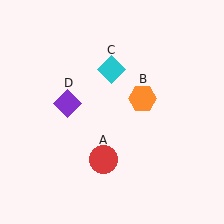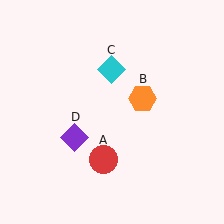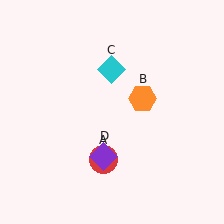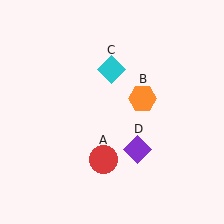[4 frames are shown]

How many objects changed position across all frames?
1 object changed position: purple diamond (object D).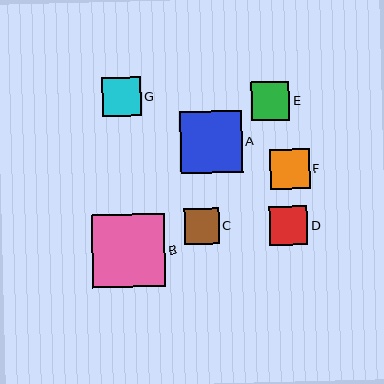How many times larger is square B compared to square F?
Square B is approximately 1.9 times the size of square F.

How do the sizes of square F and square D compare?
Square F and square D are approximately the same size.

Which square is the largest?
Square B is the largest with a size of approximately 73 pixels.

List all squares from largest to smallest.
From largest to smallest: B, A, F, E, G, D, C.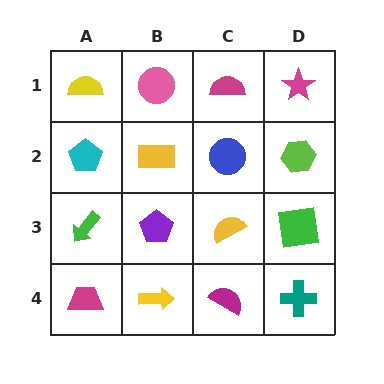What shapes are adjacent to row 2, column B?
A pink circle (row 1, column B), a purple pentagon (row 3, column B), a cyan pentagon (row 2, column A), a blue circle (row 2, column C).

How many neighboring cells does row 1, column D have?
2.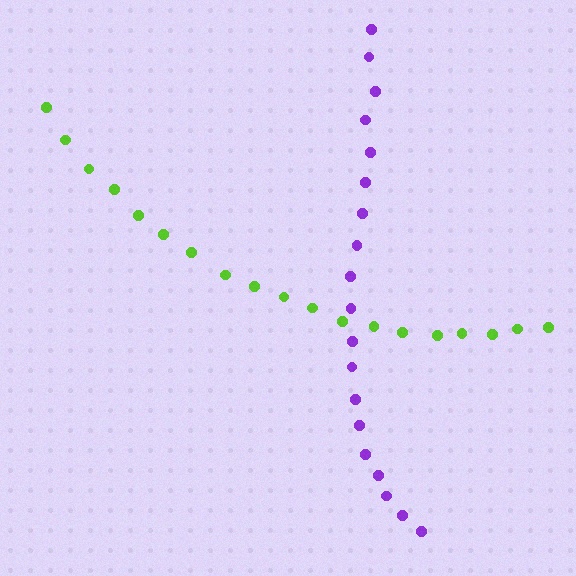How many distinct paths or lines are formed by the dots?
There are 2 distinct paths.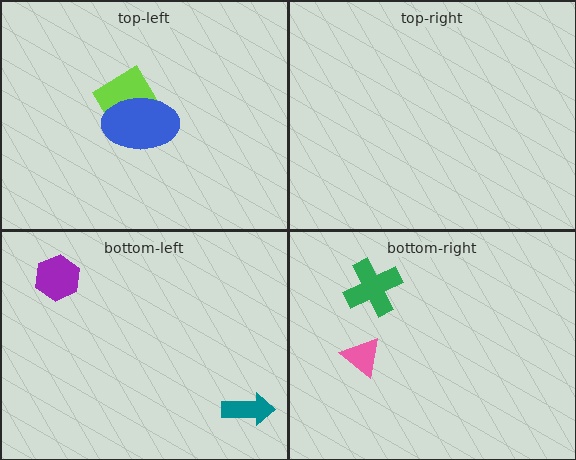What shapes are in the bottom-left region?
The purple hexagon, the teal arrow.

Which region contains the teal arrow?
The bottom-left region.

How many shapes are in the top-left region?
2.